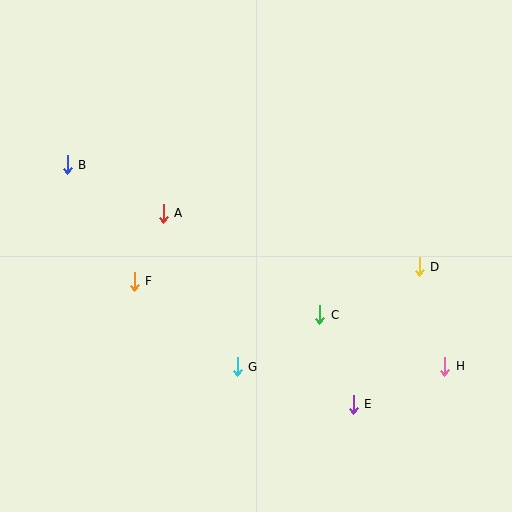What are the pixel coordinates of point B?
Point B is at (67, 165).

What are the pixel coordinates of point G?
Point G is at (237, 367).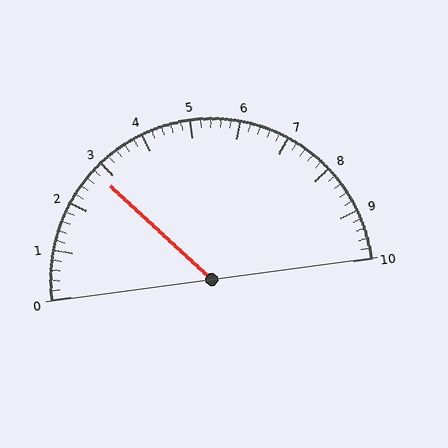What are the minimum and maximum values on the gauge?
The gauge ranges from 0 to 10.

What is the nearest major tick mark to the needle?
The nearest major tick mark is 3.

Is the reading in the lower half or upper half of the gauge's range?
The reading is in the lower half of the range (0 to 10).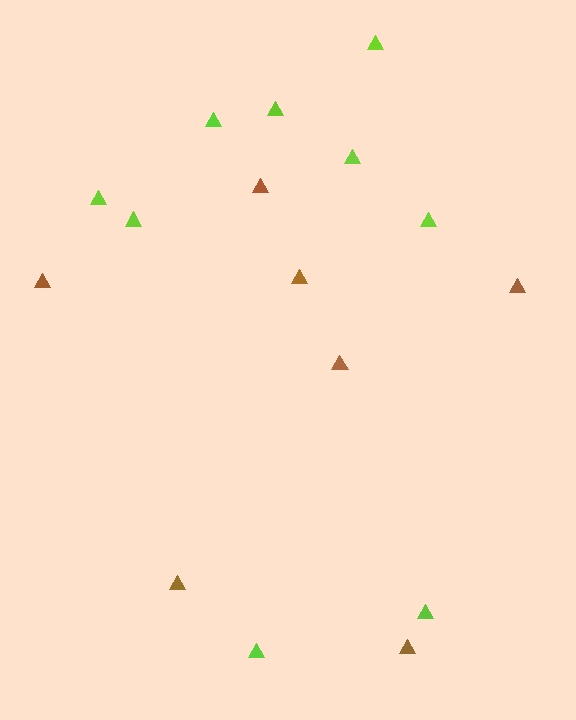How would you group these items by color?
There are 2 groups: one group of brown triangles (7) and one group of lime triangles (9).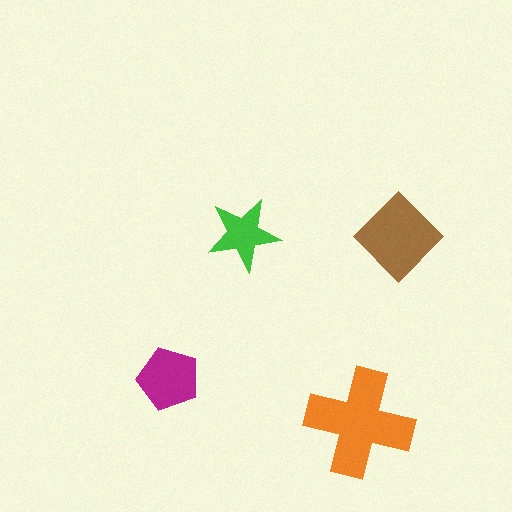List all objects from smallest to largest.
The green star, the magenta pentagon, the brown diamond, the orange cross.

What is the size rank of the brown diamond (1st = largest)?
2nd.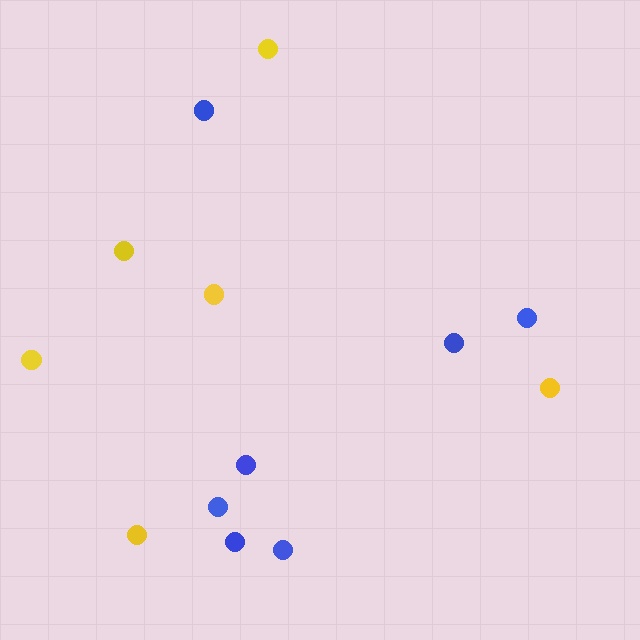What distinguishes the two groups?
There are 2 groups: one group of yellow circles (6) and one group of blue circles (7).